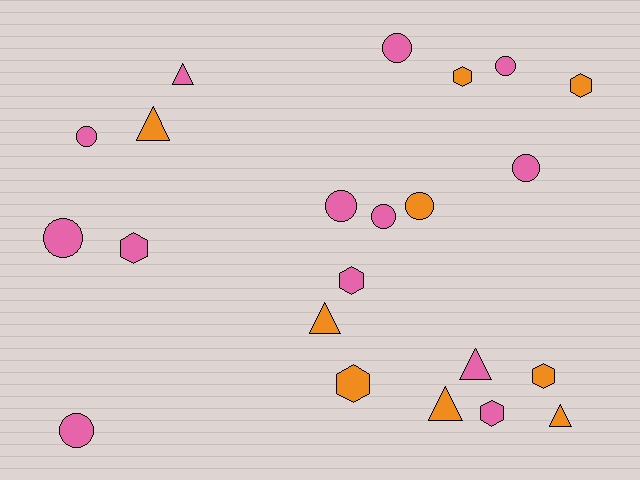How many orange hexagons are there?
There are 4 orange hexagons.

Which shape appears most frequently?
Circle, with 9 objects.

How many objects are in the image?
There are 22 objects.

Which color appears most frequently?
Pink, with 13 objects.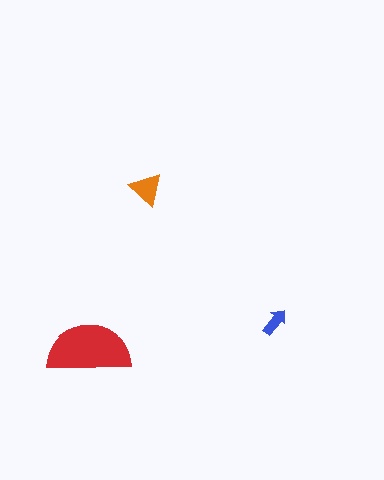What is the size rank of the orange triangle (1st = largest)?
2nd.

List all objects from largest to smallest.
The red semicircle, the orange triangle, the blue arrow.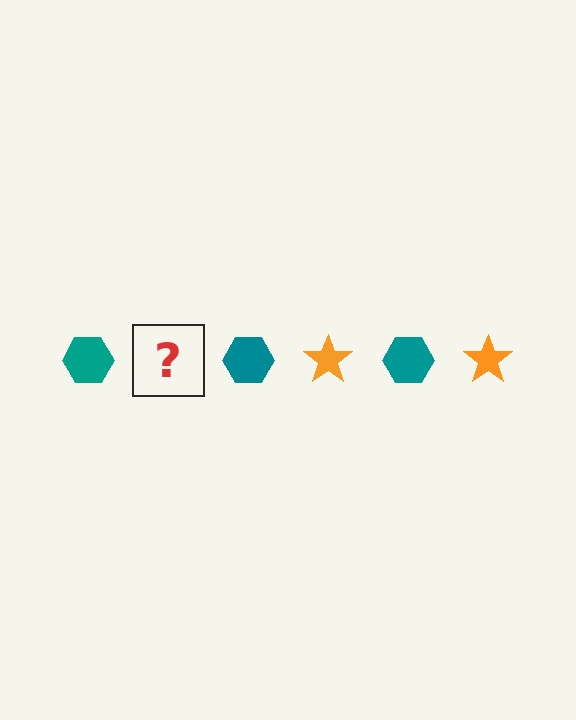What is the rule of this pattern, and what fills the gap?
The rule is that the pattern alternates between teal hexagon and orange star. The gap should be filled with an orange star.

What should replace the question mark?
The question mark should be replaced with an orange star.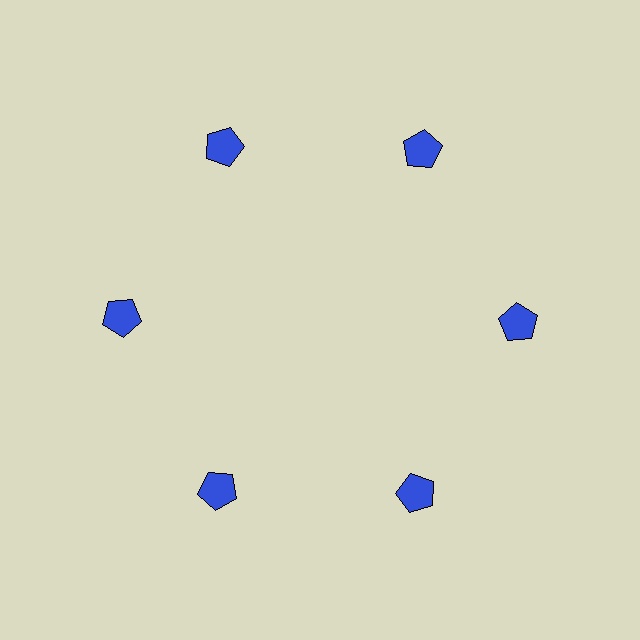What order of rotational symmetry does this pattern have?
This pattern has 6-fold rotational symmetry.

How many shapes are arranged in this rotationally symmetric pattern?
There are 6 shapes, arranged in 6 groups of 1.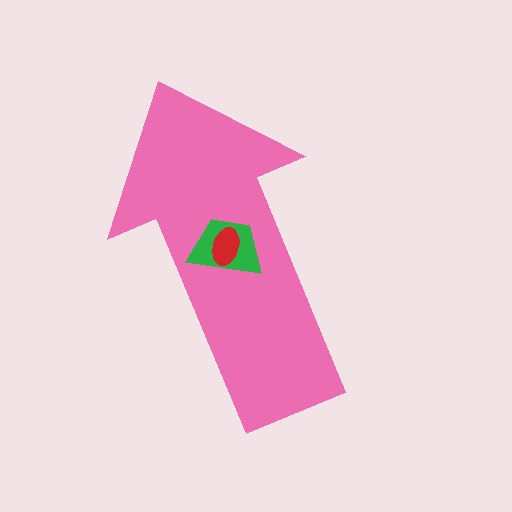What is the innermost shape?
The red ellipse.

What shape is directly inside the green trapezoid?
The red ellipse.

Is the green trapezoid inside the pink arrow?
Yes.